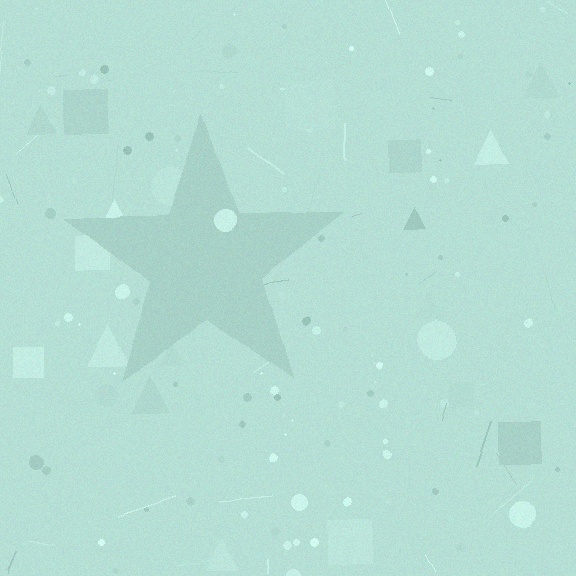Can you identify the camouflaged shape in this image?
The camouflaged shape is a star.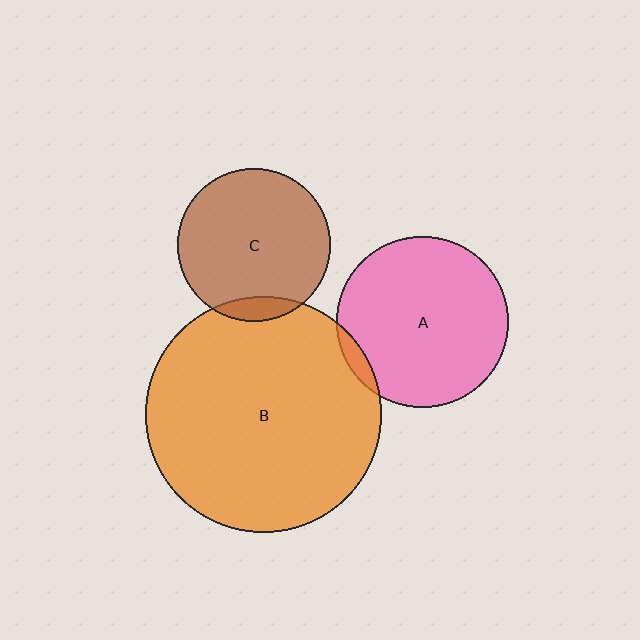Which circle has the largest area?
Circle B (orange).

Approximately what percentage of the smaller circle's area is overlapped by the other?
Approximately 10%.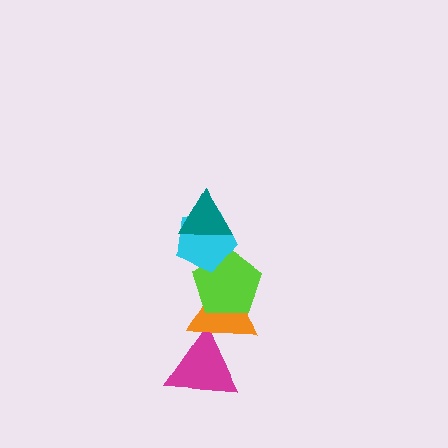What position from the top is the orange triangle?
The orange triangle is 4th from the top.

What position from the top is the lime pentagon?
The lime pentagon is 3rd from the top.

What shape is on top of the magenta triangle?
The orange triangle is on top of the magenta triangle.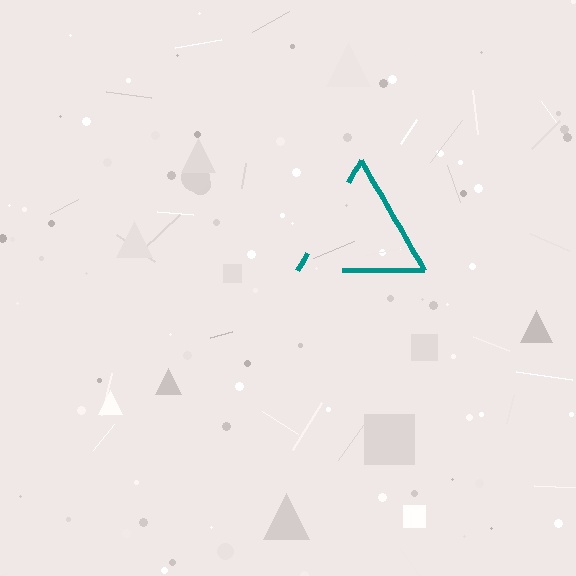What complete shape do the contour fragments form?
The contour fragments form a triangle.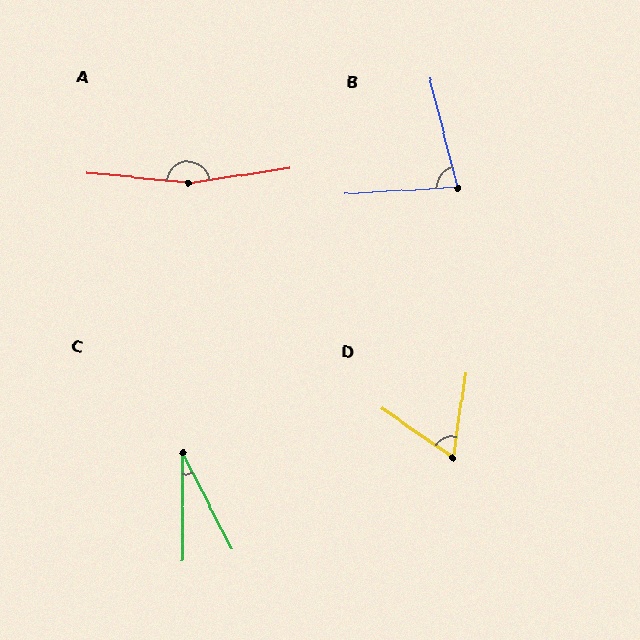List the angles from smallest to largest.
C (27°), D (64°), B (79°), A (166°).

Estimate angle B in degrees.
Approximately 79 degrees.